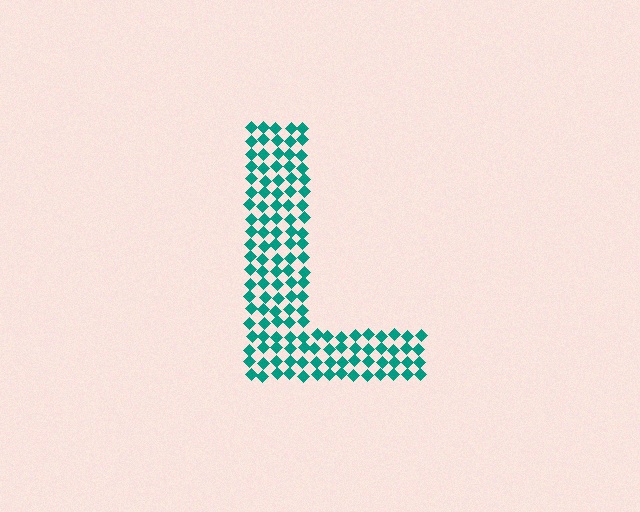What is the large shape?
The large shape is the letter L.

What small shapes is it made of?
It is made of small diamonds.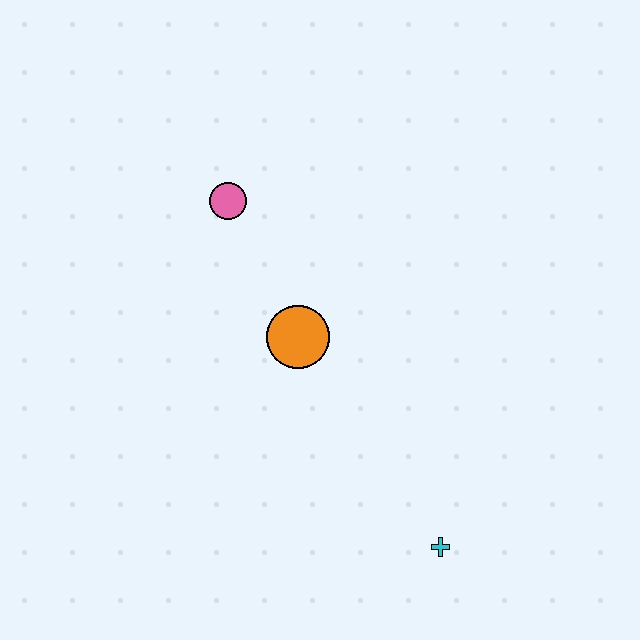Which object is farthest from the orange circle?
The cyan cross is farthest from the orange circle.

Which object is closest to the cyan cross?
The orange circle is closest to the cyan cross.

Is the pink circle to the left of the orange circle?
Yes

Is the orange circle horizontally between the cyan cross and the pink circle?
Yes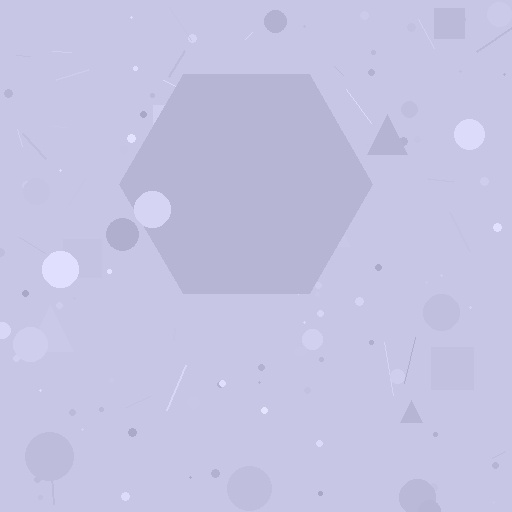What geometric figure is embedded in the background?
A hexagon is embedded in the background.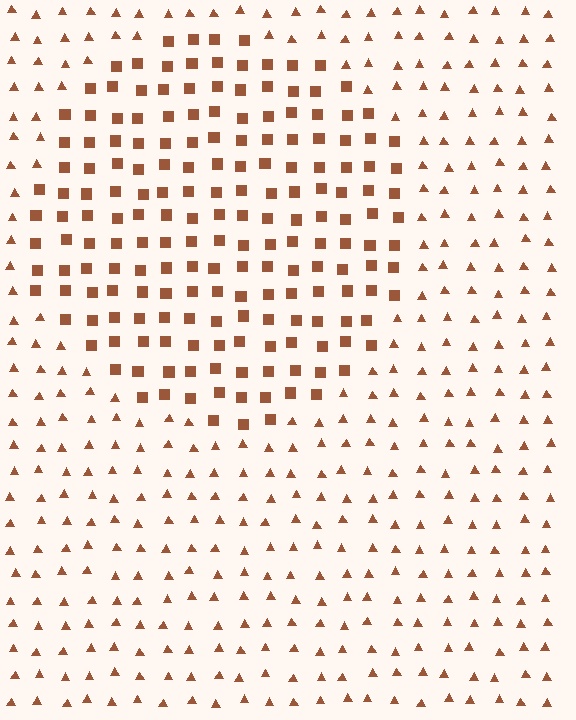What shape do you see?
I see a circle.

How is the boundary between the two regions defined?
The boundary is defined by a change in element shape: squares inside vs. triangles outside. All elements share the same color and spacing.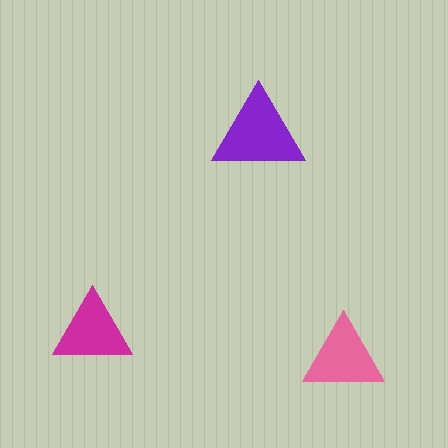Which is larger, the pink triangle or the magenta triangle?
The pink one.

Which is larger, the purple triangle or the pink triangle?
The purple one.